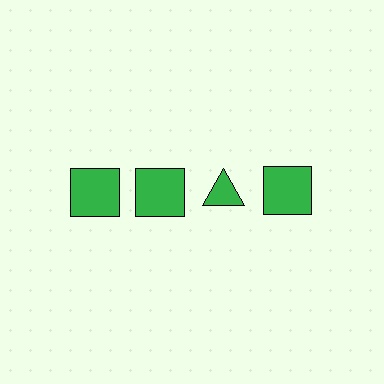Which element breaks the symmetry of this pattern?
The green triangle in the top row, center column breaks the symmetry. All other shapes are green squares.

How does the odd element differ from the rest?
It has a different shape: triangle instead of square.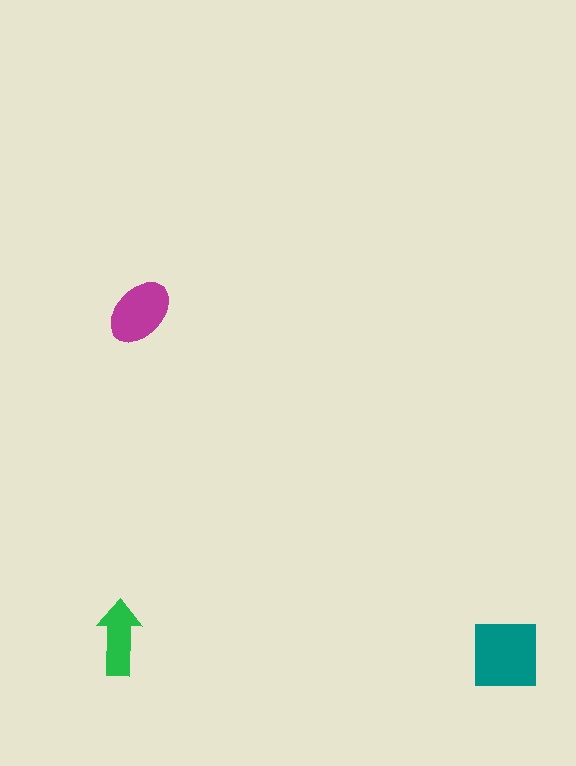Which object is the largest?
The teal square.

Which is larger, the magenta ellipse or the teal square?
The teal square.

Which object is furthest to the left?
The green arrow is leftmost.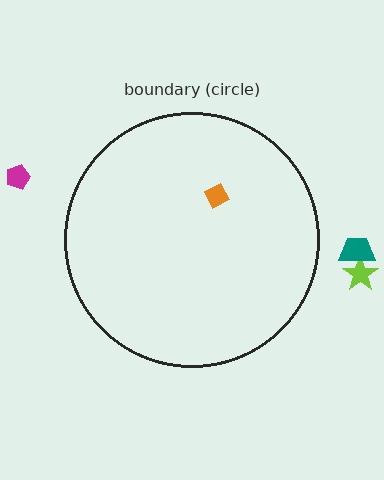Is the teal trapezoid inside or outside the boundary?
Outside.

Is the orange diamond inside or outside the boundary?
Inside.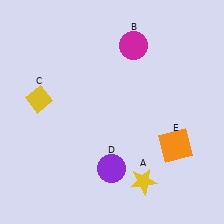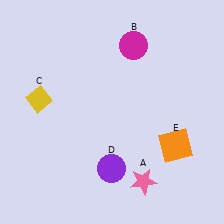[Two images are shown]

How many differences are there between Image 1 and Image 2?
There is 1 difference between the two images.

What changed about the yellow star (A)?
In Image 1, A is yellow. In Image 2, it changed to pink.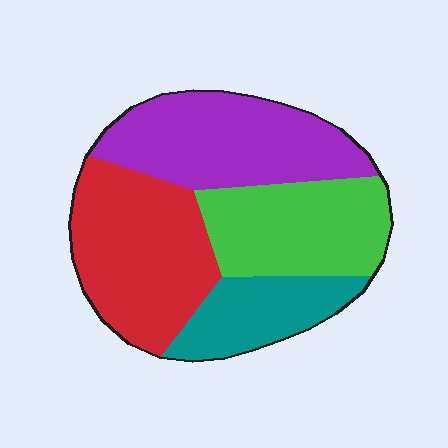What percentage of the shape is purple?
Purple covers 29% of the shape.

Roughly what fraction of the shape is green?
Green covers roughly 25% of the shape.